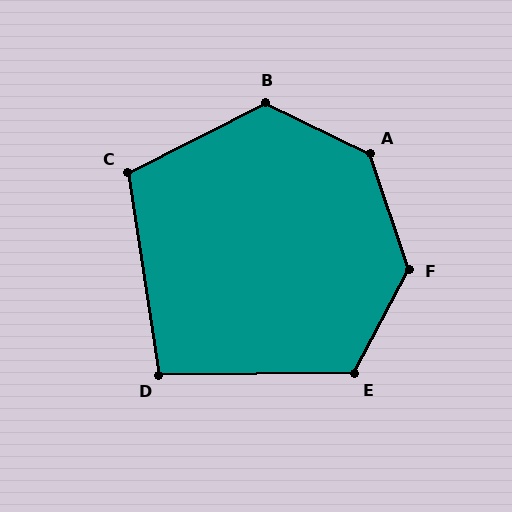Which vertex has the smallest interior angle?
D, at approximately 99 degrees.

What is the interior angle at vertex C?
Approximately 108 degrees (obtuse).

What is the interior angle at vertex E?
Approximately 118 degrees (obtuse).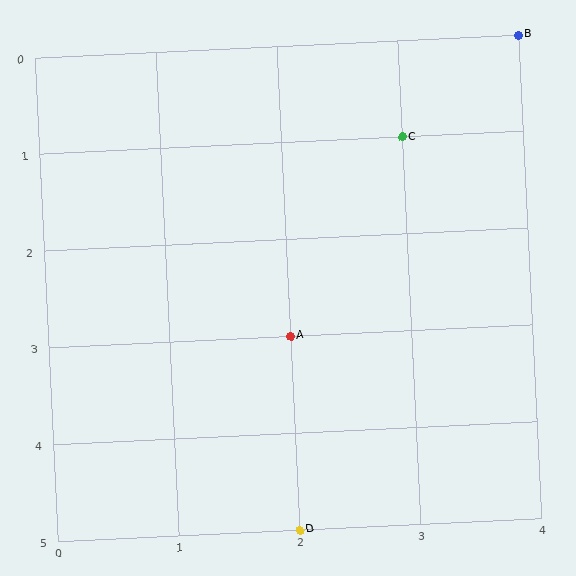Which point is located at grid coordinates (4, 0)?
Point B is at (4, 0).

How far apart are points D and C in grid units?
Points D and C are 1 column and 4 rows apart (about 4.1 grid units diagonally).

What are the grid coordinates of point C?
Point C is at grid coordinates (3, 1).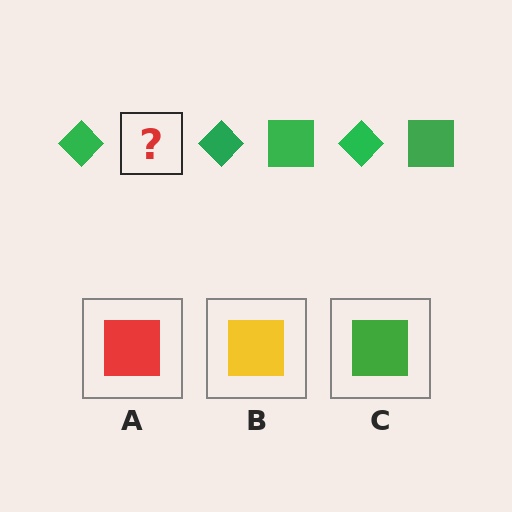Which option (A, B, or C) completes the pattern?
C.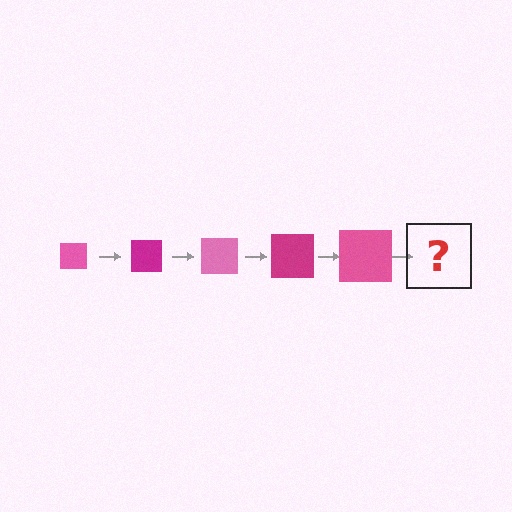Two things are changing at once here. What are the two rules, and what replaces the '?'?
The two rules are that the square grows larger each step and the color cycles through pink and magenta. The '?' should be a magenta square, larger than the previous one.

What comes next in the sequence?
The next element should be a magenta square, larger than the previous one.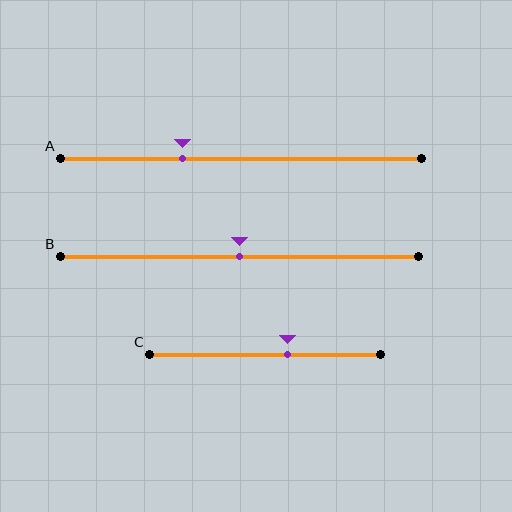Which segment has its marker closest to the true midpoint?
Segment B has its marker closest to the true midpoint.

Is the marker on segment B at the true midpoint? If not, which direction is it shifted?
Yes, the marker on segment B is at the true midpoint.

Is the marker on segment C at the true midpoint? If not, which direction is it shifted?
No, the marker on segment C is shifted to the right by about 10% of the segment length.